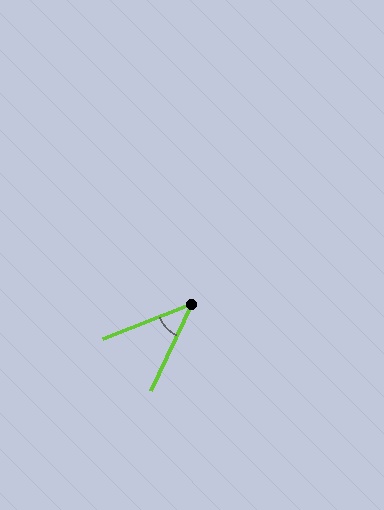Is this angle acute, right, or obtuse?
It is acute.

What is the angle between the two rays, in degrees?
Approximately 44 degrees.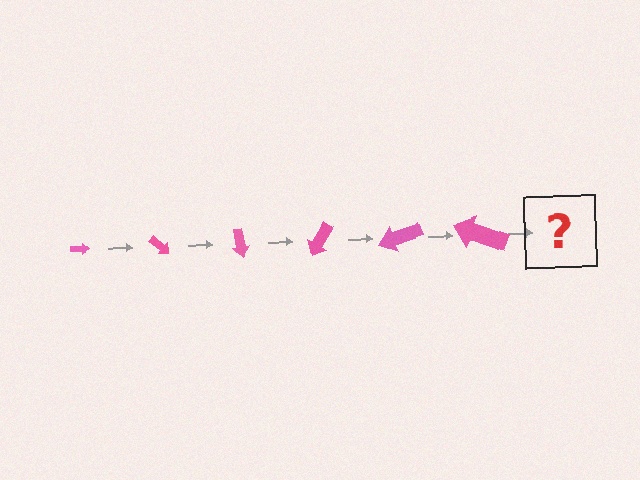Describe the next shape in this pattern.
It should be an arrow, larger than the previous one and rotated 240 degrees from the start.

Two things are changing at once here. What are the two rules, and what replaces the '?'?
The two rules are that the arrow grows larger each step and it rotates 40 degrees each step. The '?' should be an arrow, larger than the previous one and rotated 240 degrees from the start.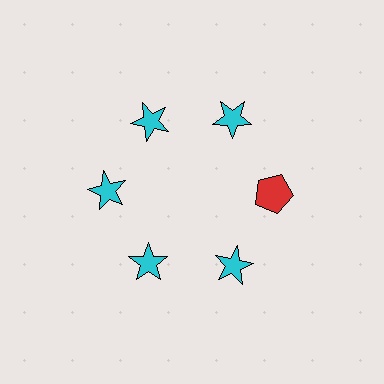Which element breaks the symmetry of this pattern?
The red pentagon at roughly the 3 o'clock position breaks the symmetry. All other shapes are cyan stars.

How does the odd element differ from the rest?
It differs in both color (red instead of cyan) and shape (pentagon instead of star).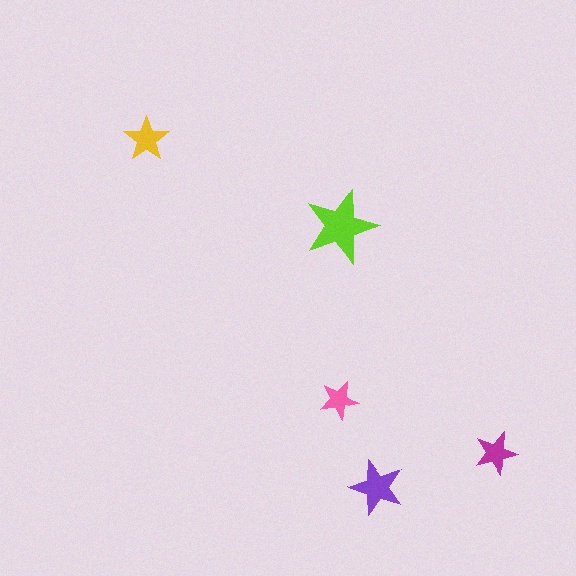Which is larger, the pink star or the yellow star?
The yellow one.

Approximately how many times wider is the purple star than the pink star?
About 1.5 times wider.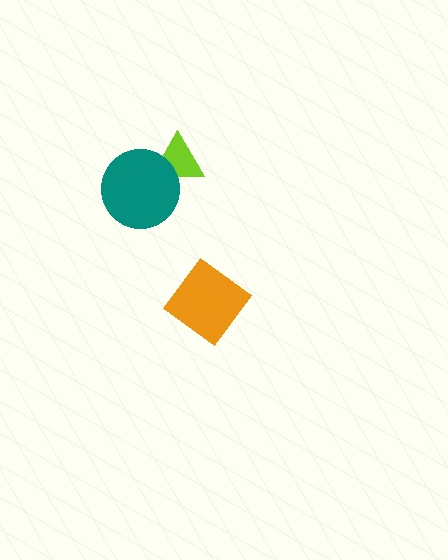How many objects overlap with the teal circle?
1 object overlaps with the teal circle.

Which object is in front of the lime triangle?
The teal circle is in front of the lime triangle.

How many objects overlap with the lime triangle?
1 object overlaps with the lime triangle.